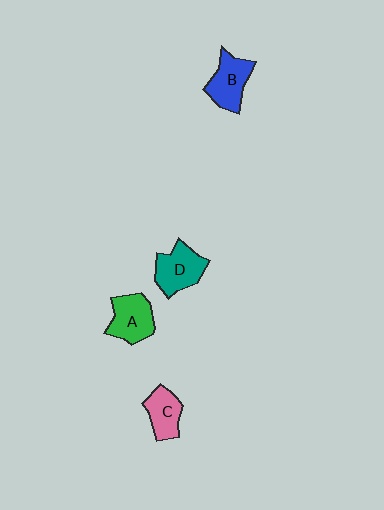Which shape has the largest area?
Shape D (teal).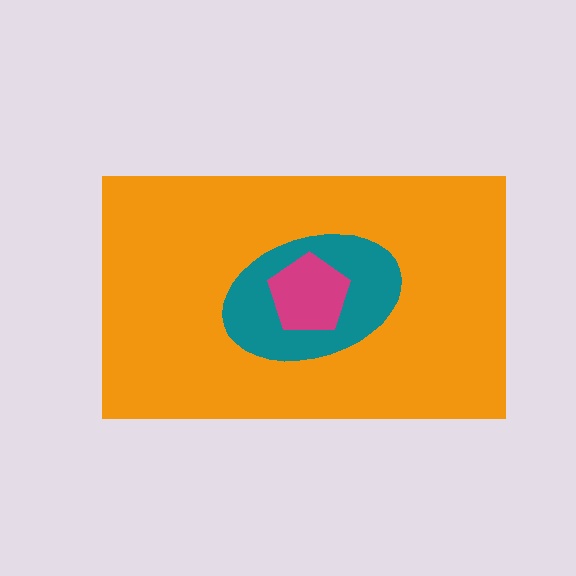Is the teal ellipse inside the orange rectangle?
Yes.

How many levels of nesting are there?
3.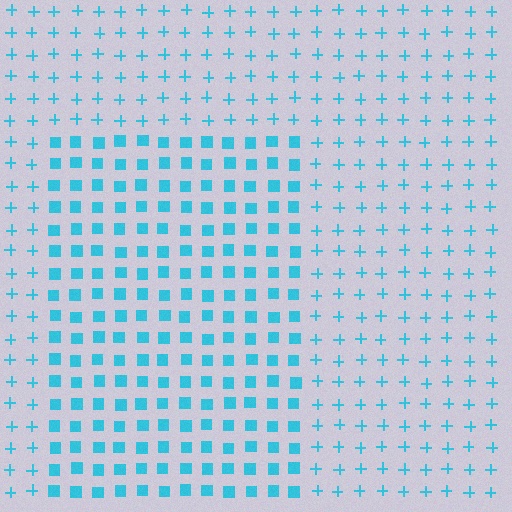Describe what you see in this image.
The image is filled with small cyan elements arranged in a uniform grid. A rectangle-shaped region contains squares, while the surrounding area contains plus signs. The boundary is defined purely by the change in element shape.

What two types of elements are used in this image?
The image uses squares inside the rectangle region and plus signs outside it.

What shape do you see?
I see a rectangle.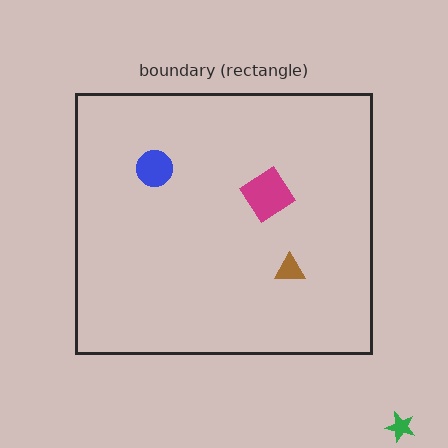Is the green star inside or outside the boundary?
Outside.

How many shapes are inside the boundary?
3 inside, 1 outside.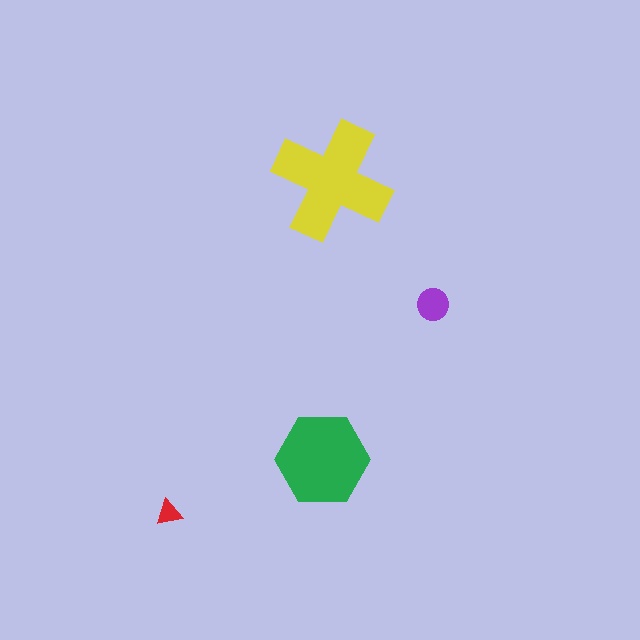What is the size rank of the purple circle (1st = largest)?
3rd.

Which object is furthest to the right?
The purple circle is rightmost.